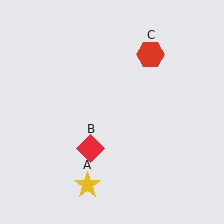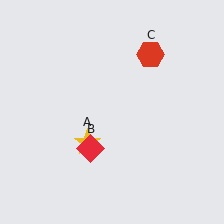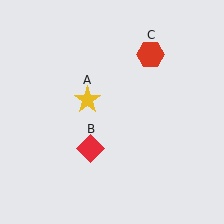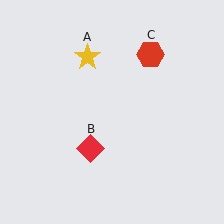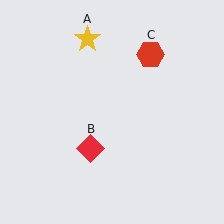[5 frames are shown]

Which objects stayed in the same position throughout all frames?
Red diamond (object B) and red hexagon (object C) remained stationary.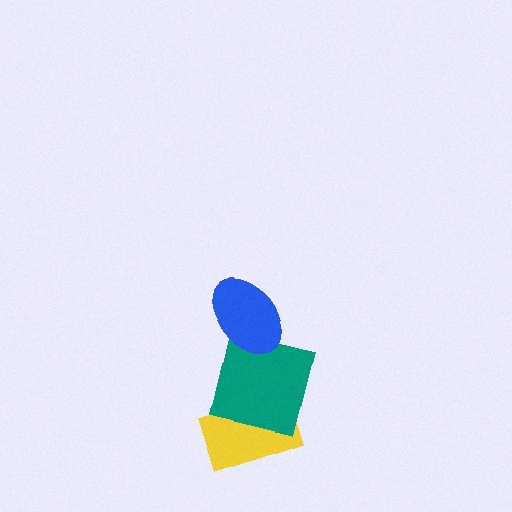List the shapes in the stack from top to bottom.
From top to bottom: the blue ellipse, the teal square, the yellow rectangle.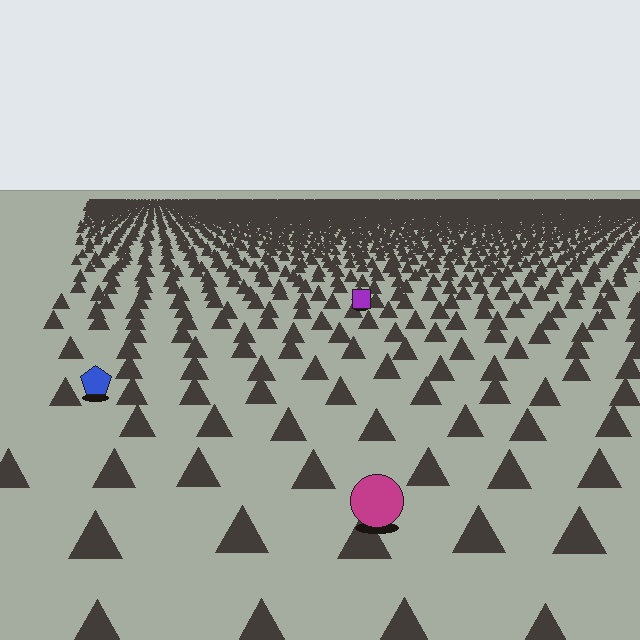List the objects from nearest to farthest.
From nearest to farthest: the magenta circle, the blue pentagon, the purple square.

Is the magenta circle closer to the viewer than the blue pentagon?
Yes. The magenta circle is closer — you can tell from the texture gradient: the ground texture is coarser near it.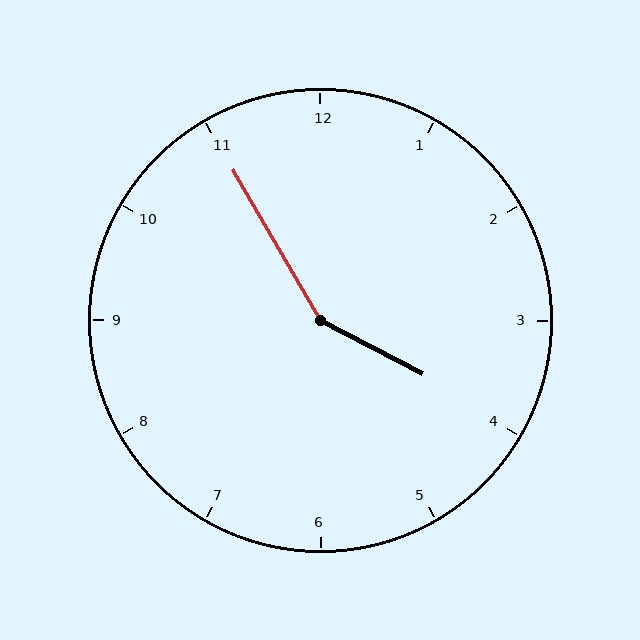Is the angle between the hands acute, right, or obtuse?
It is obtuse.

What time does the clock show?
3:55.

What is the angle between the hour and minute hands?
Approximately 148 degrees.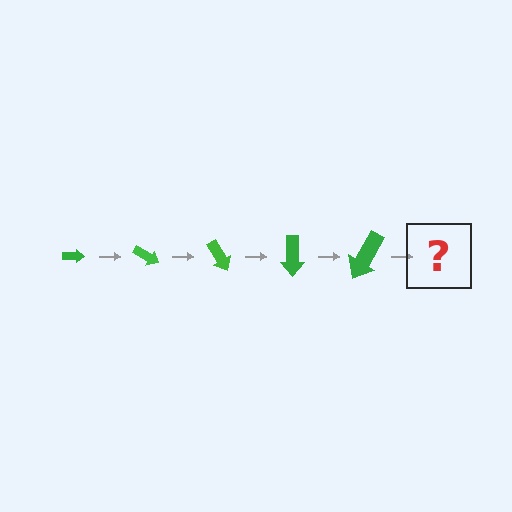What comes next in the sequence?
The next element should be an arrow, larger than the previous one and rotated 150 degrees from the start.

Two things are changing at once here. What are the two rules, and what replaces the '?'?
The two rules are that the arrow grows larger each step and it rotates 30 degrees each step. The '?' should be an arrow, larger than the previous one and rotated 150 degrees from the start.